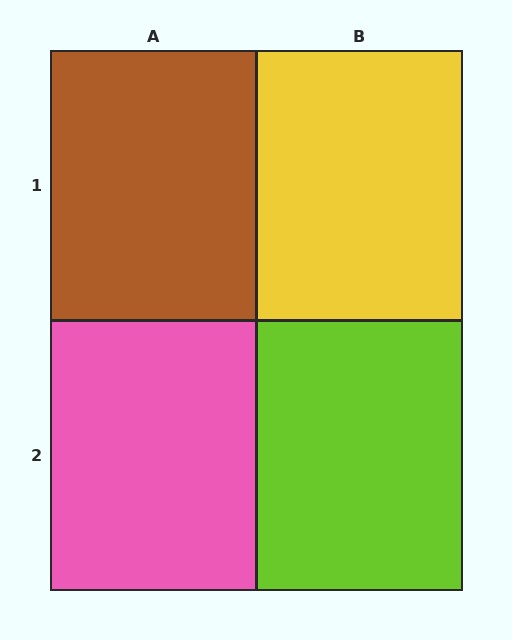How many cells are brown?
1 cell is brown.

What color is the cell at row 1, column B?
Yellow.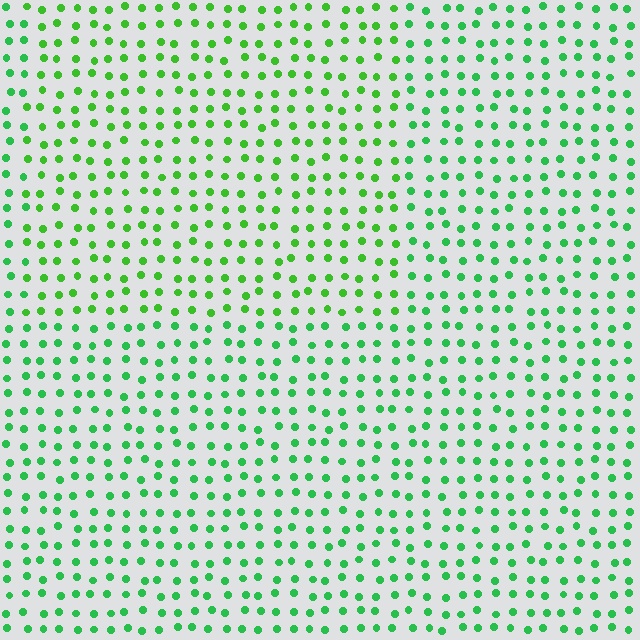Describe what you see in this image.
The image is filled with small green elements in a uniform arrangement. A rectangle-shaped region is visible where the elements are tinted to a slightly different hue, forming a subtle color boundary.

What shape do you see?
I see a rectangle.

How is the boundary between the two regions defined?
The boundary is defined purely by a slight shift in hue (about 21 degrees). Spacing, size, and orientation are identical on both sides.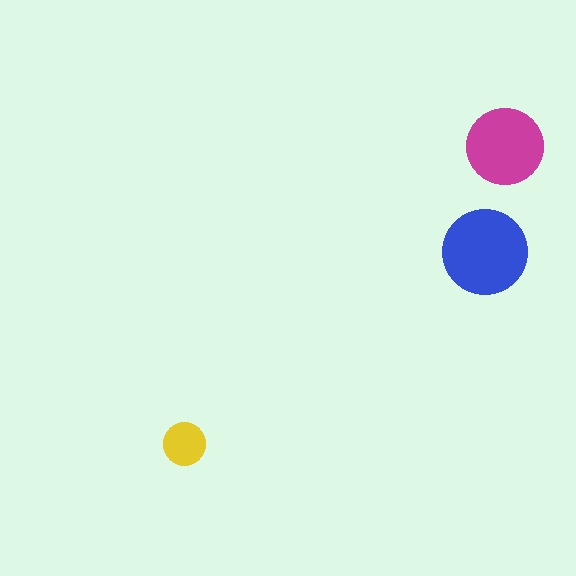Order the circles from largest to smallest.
the blue one, the magenta one, the yellow one.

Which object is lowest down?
The yellow circle is bottommost.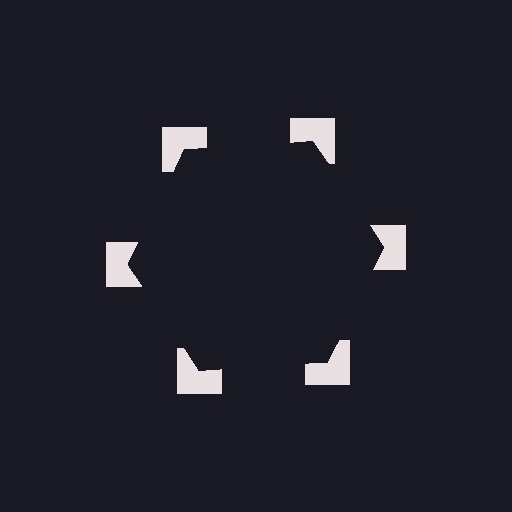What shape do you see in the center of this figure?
An illusory hexagon — its edges are inferred from the aligned wedge cuts in the notched squares, not physically drawn.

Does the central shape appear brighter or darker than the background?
It typically appears slightly darker than the background, even though no actual brightness change is drawn.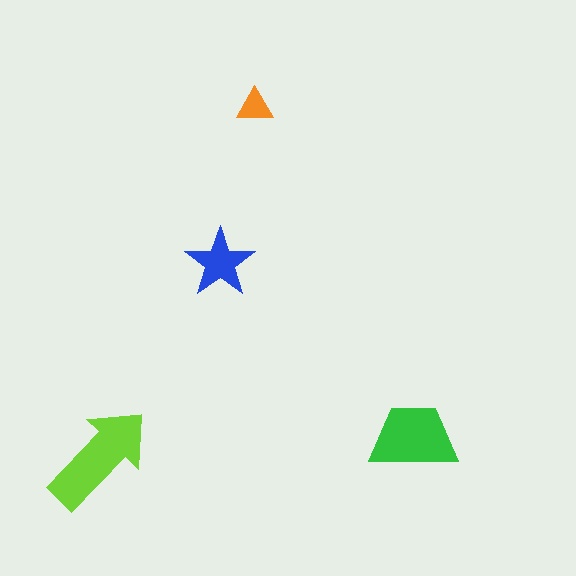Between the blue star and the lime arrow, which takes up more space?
The lime arrow.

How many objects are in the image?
There are 4 objects in the image.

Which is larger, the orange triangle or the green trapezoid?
The green trapezoid.